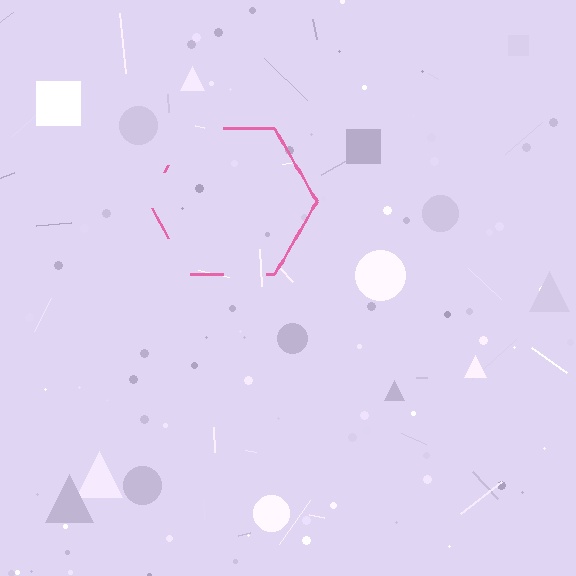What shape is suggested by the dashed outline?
The dashed outline suggests a hexagon.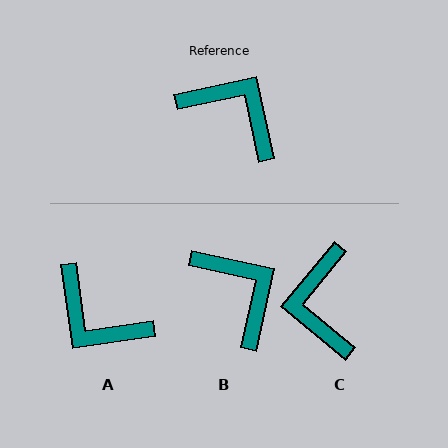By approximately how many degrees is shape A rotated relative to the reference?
Approximately 176 degrees counter-clockwise.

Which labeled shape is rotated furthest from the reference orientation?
A, about 176 degrees away.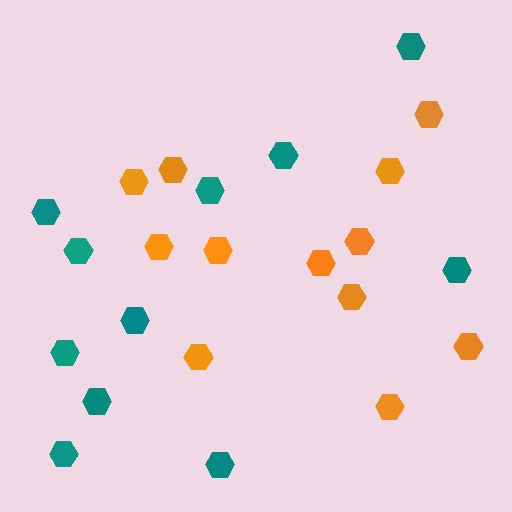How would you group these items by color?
There are 2 groups: one group of orange hexagons (12) and one group of teal hexagons (11).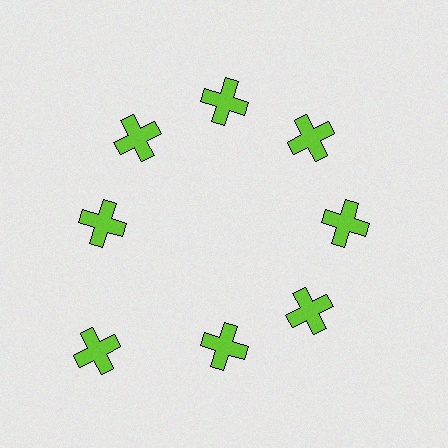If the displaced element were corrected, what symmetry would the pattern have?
It would have 8-fold rotational symmetry — the pattern would map onto itself every 45 degrees.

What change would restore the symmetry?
The symmetry would be restored by moving it inward, back onto the ring so that all 8 crosses sit at equal angles and equal distance from the center.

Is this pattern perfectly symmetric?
No. The 8 lime crosses are arranged in a ring, but one element near the 8 o'clock position is pushed outward from the center, breaking the 8-fold rotational symmetry.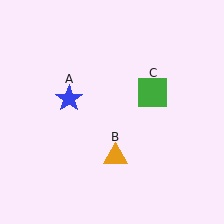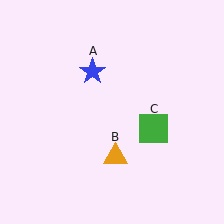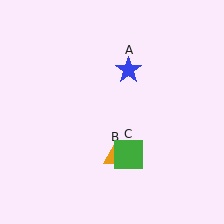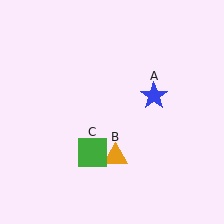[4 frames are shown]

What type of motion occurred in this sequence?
The blue star (object A), green square (object C) rotated clockwise around the center of the scene.